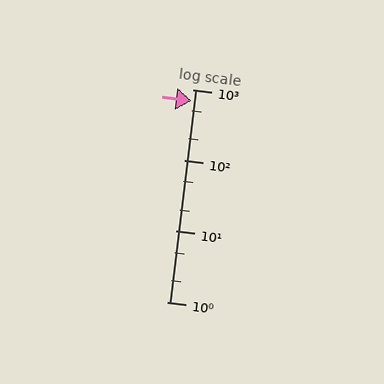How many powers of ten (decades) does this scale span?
The scale spans 3 decades, from 1 to 1000.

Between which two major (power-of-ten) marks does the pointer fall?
The pointer is between 100 and 1000.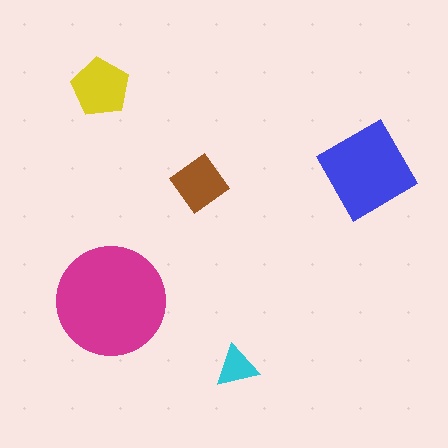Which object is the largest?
The magenta circle.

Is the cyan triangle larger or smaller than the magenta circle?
Smaller.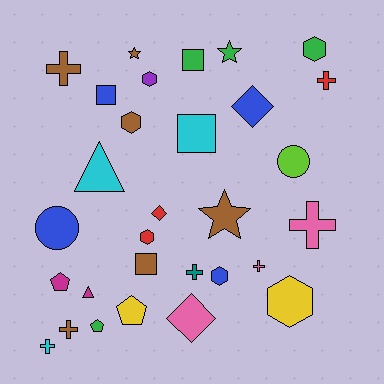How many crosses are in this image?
There are 7 crosses.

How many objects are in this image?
There are 30 objects.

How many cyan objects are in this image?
There are 3 cyan objects.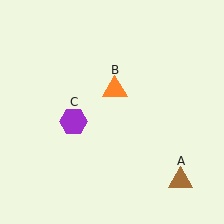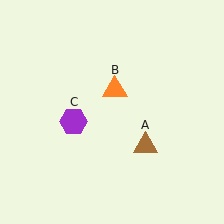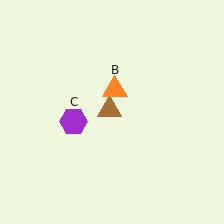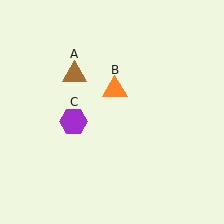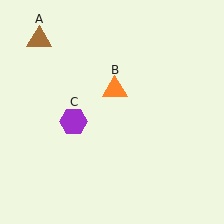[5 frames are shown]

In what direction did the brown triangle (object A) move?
The brown triangle (object A) moved up and to the left.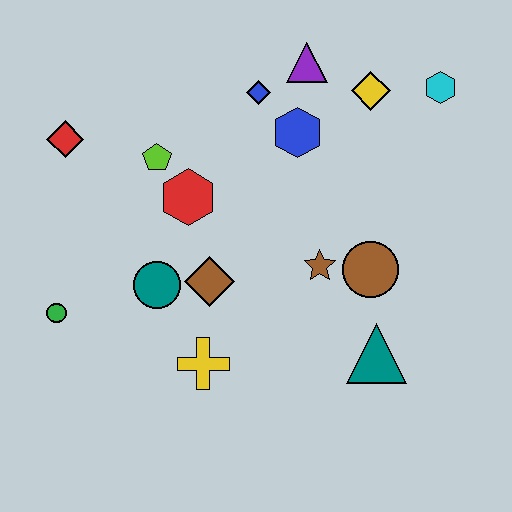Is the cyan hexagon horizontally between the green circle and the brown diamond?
No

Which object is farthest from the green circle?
The cyan hexagon is farthest from the green circle.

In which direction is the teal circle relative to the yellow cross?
The teal circle is above the yellow cross.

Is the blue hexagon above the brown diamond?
Yes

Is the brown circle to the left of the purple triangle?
No